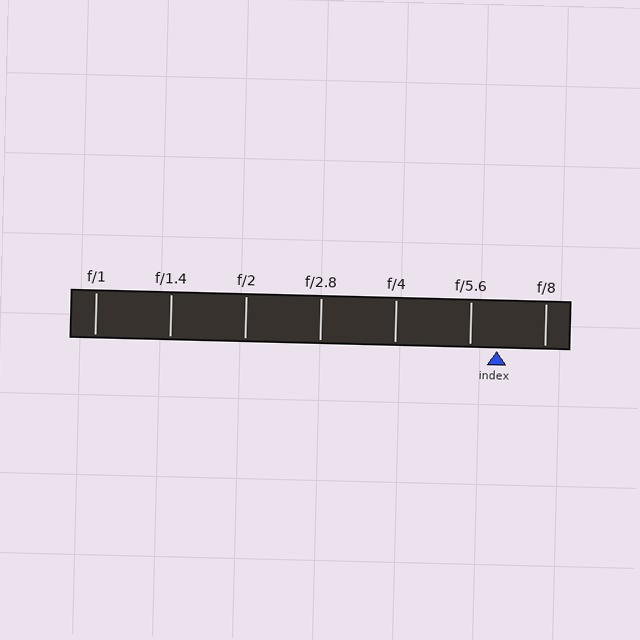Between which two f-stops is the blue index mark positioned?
The index mark is between f/5.6 and f/8.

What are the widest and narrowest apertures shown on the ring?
The widest aperture shown is f/1 and the narrowest is f/8.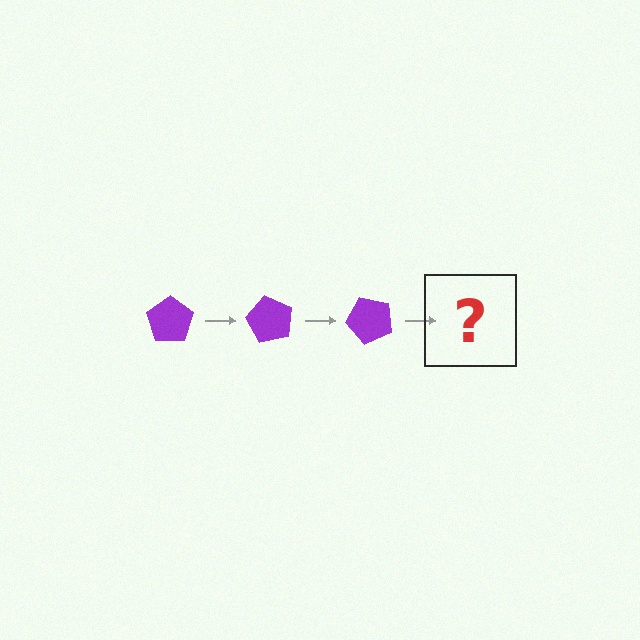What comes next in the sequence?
The next element should be a purple pentagon rotated 180 degrees.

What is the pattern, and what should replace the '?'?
The pattern is that the pentagon rotates 60 degrees each step. The '?' should be a purple pentagon rotated 180 degrees.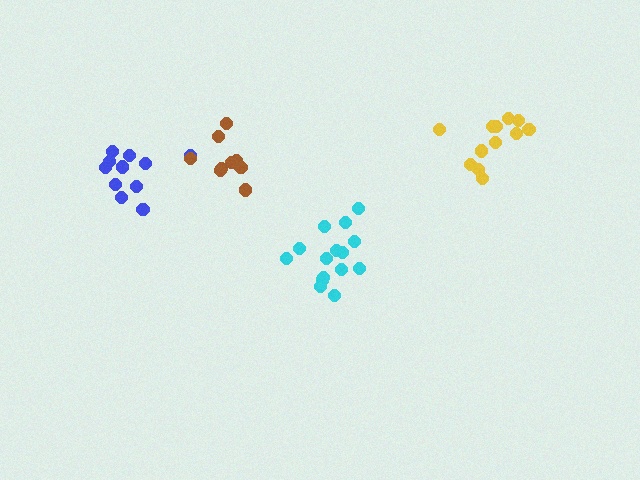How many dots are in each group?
Group 1: 15 dots, Group 2: 11 dots, Group 3: 9 dots, Group 4: 12 dots (47 total).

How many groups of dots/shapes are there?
There are 4 groups.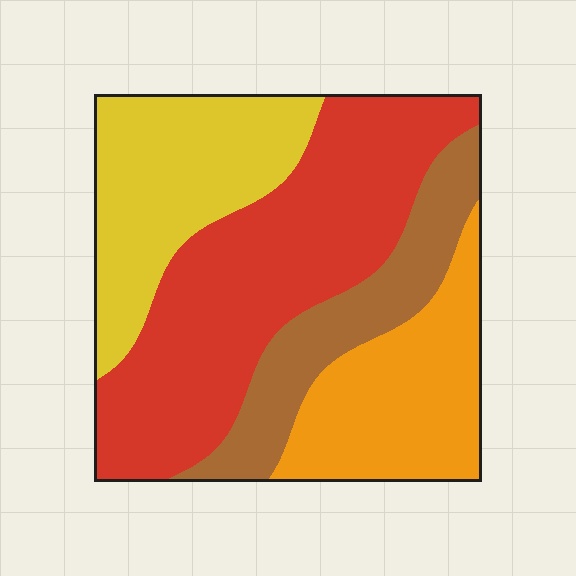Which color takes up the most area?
Red, at roughly 40%.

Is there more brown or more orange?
Orange.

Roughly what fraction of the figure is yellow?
Yellow covers 23% of the figure.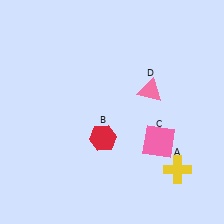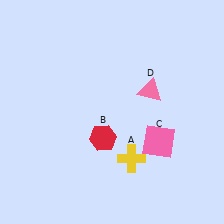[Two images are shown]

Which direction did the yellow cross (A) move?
The yellow cross (A) moved left.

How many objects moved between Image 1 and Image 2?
1 object moved between the two images.